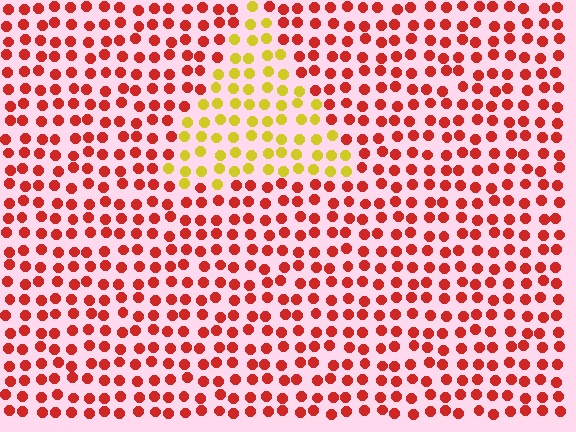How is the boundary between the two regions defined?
The boundary is defined purely by a slight shift in hue (about 58 degrees). Spacing, size, and orientation are identical on both sides.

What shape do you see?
I see a triangle.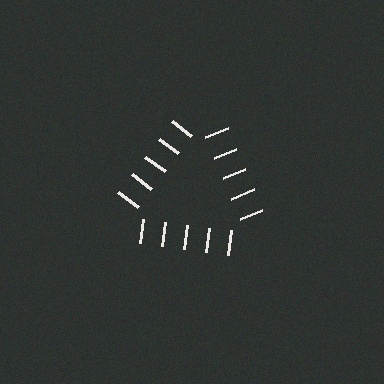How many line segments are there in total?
15 — 5 along each of the 3 edges.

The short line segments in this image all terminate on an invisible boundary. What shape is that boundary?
An illusory triangle — the line segments terminate on its edges but no continuous stroke is drawn.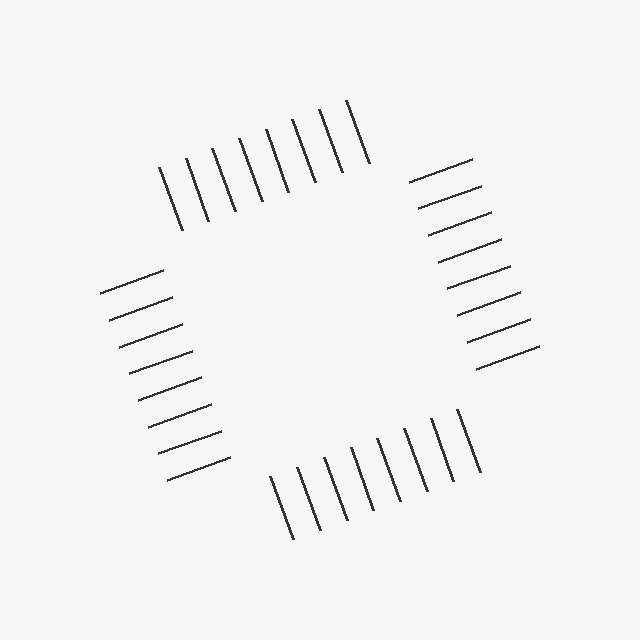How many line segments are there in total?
32 — 8 along each of the 4 edges.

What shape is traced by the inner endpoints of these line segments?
An illusory square — the line segments terminate on its edges but no continuous stroke is drawn.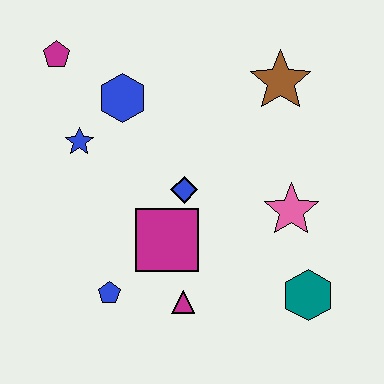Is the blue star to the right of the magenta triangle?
No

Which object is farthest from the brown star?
The blue pentagon is farthest from the brown star.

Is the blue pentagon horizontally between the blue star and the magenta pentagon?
No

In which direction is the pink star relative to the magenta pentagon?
The pink star is to the right of the magenta pentagon.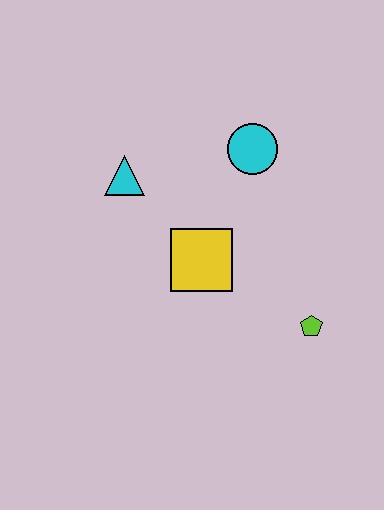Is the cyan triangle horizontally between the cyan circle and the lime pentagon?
No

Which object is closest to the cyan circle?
The yellow square is closest to the cyan circle.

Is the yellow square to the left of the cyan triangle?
No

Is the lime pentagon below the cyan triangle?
Yes